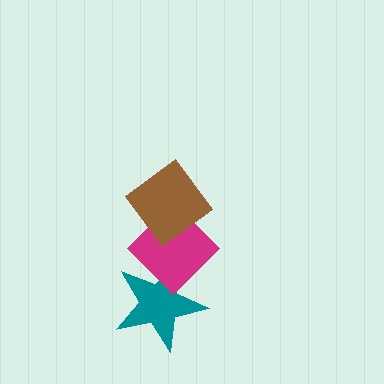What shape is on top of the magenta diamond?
The brown diamond is on top of the magenta diamond.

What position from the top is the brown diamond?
The brown diamond is 1st from the top.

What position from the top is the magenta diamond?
The magenta diamond is 2nd from the top.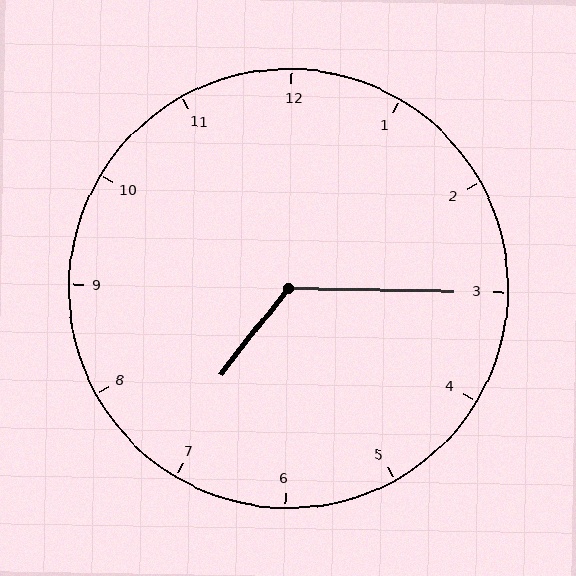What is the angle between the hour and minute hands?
Approximately 128 degrees.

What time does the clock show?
7:15.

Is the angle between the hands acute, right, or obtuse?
It is obtuse.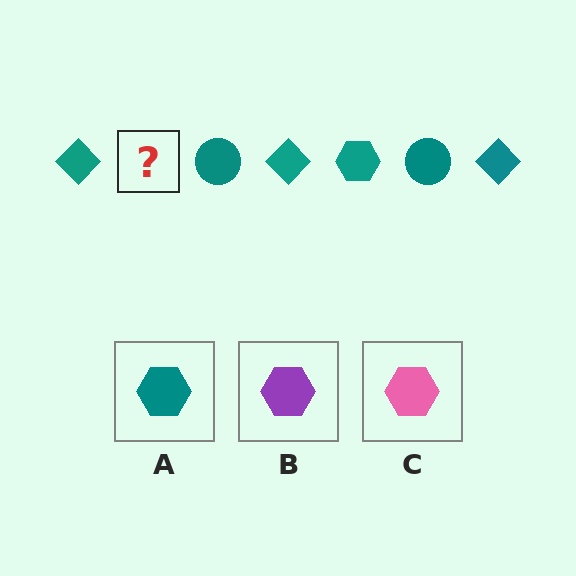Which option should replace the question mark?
Option A.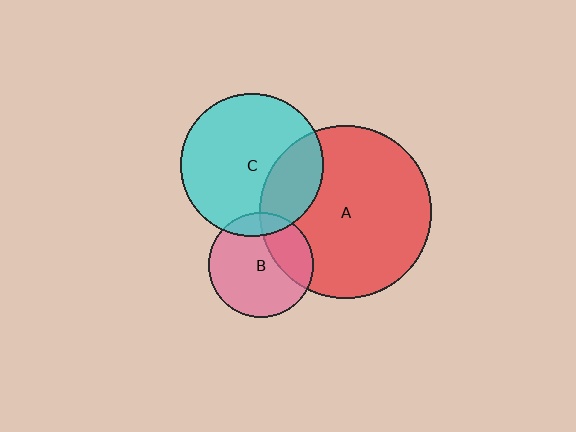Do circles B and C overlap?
Yes.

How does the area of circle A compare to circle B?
Approximately 2.7 times.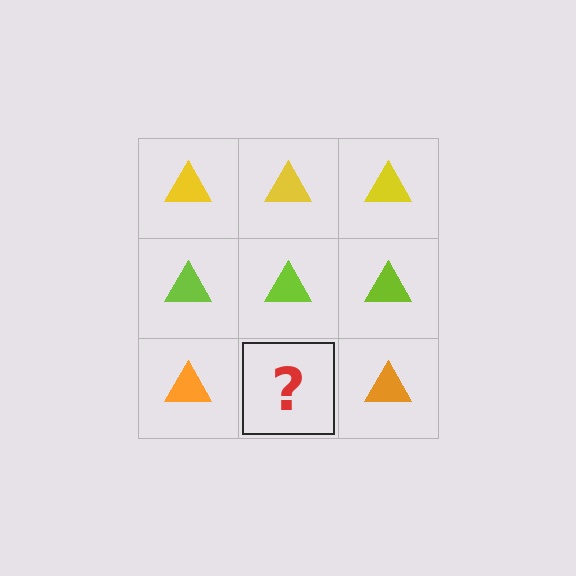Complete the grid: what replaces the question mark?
The question mark should be replaced with an orange triangle.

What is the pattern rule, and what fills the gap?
The rule is that each row has a consistent color. The gap should be filled with an orange triangle.